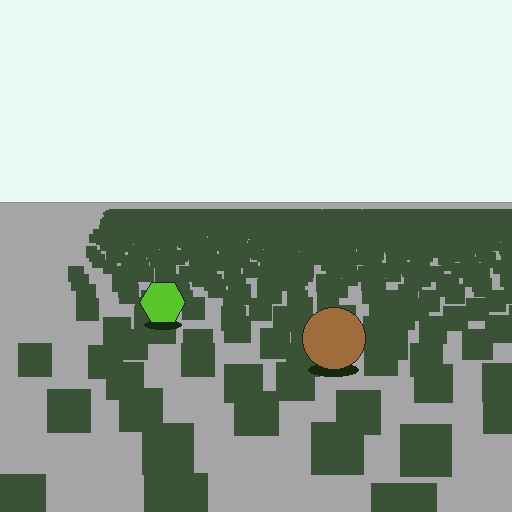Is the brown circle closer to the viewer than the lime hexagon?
Yes. The brown circle is closer — you can tell from the texture gradient: the ground texture is coarser near it.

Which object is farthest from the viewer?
The lime hexagon is farthest from the viewer. It appears smaller and the ground texture around it is denser.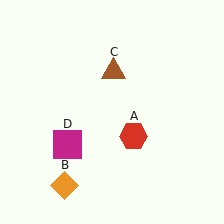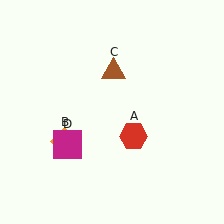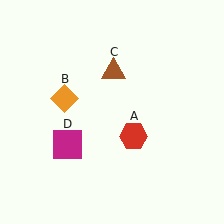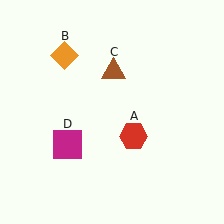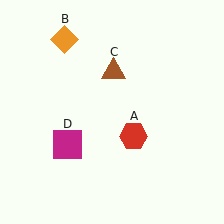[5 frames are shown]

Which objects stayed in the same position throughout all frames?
Red hexagon (object A) and brown triangle (object C) and magenta square (object D) remained stationary.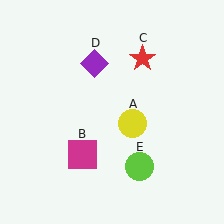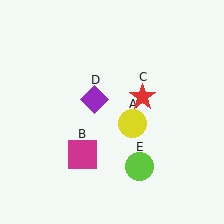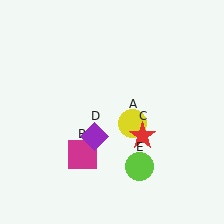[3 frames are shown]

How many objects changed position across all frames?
2 objects changed position: red star (object C), purple diamond (object D).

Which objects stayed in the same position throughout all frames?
Yellow circle (object A) and magenta square (object B) and lime circle (object E) remained stationary.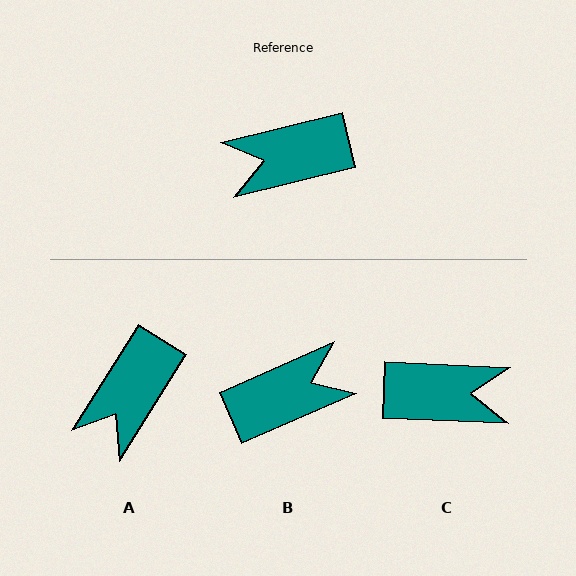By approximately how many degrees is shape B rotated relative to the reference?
Approximately 170 degrees clockwise.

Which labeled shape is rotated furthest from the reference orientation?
B, about 170 degrees away.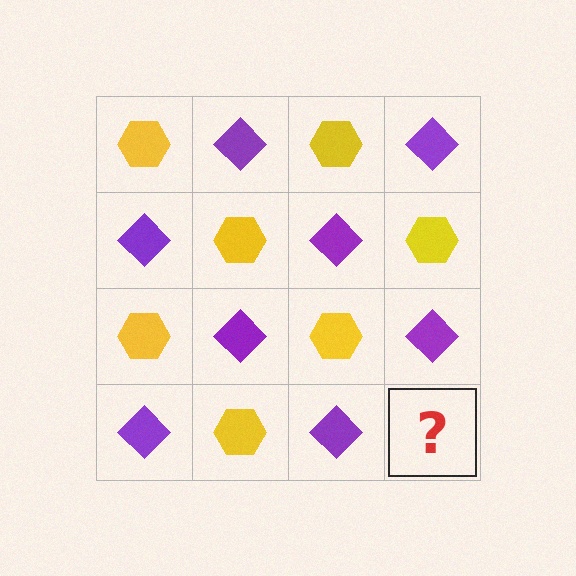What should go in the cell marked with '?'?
The missing cell should contain a yellow hexagon.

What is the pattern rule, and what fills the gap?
The rule is that it alternates yellow hexagon and purple diamond in a checkerboard pattern. The gap should be filled with a yellow hexagon.